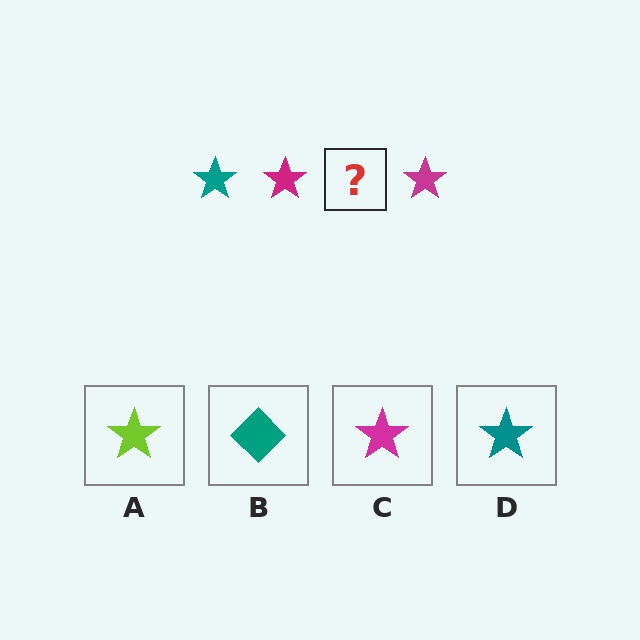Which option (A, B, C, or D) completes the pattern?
D.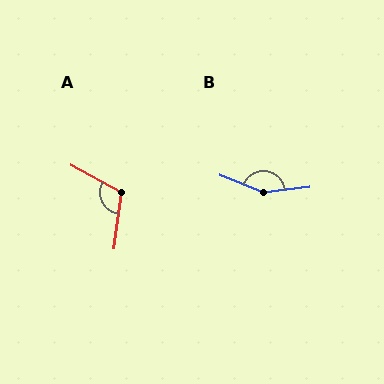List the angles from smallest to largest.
A (112°), B (152°).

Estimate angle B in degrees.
Approximately 152 degrees.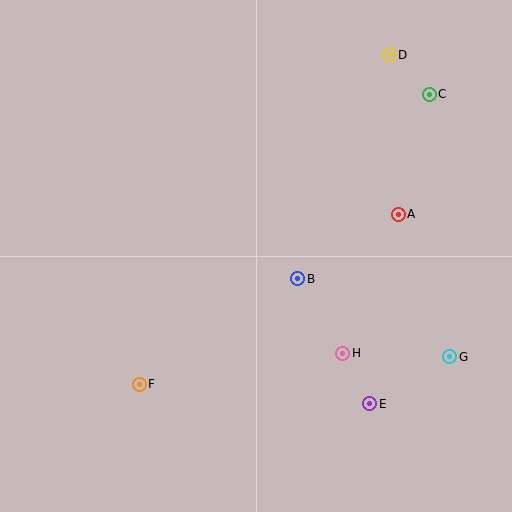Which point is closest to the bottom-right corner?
Point G is closest to the bottom-right corner.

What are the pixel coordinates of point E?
Point E is at (370, 404).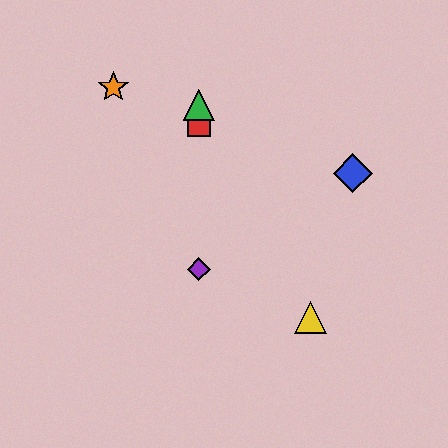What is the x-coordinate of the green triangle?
The green triangle is at x≈199.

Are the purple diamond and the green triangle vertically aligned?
Yes, both are at x≈199.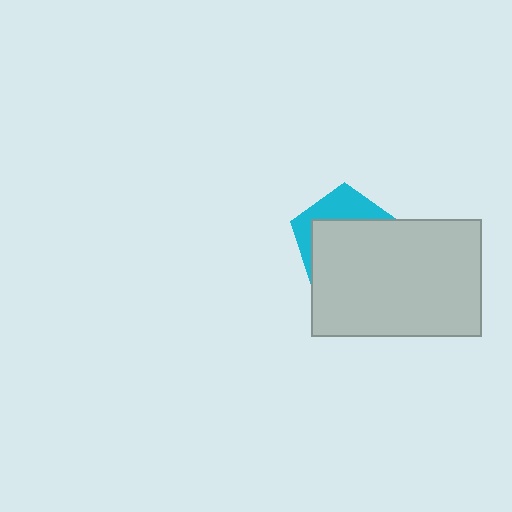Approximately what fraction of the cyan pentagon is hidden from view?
Roughly 66% of the cyan pentagon is hidden behind the light gray rectangle.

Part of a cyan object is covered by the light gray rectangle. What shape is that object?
It is a pentagon.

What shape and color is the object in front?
The object in front is a light gray rectangle.